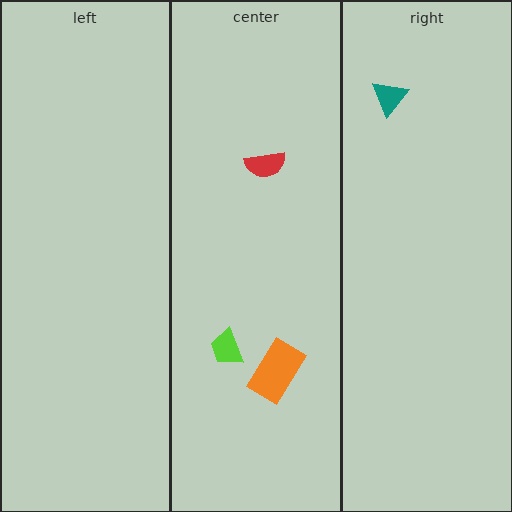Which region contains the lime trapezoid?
The center region.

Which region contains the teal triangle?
The right region.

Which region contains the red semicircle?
The center region.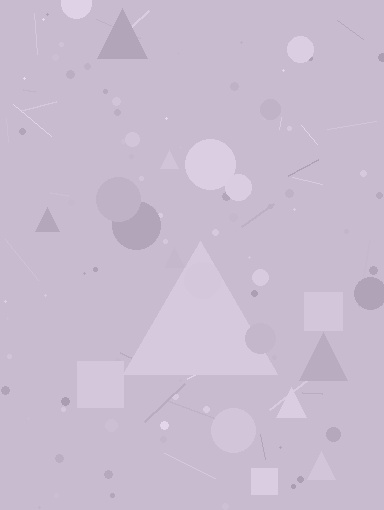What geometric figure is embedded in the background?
A triangle is embedded in the background.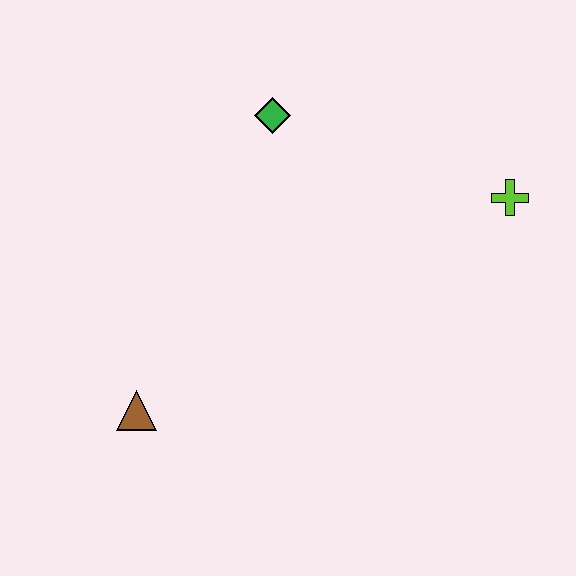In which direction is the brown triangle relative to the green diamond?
The brown triangle is below the green diamond.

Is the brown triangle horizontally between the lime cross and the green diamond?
No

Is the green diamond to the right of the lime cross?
No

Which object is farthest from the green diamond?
The brown triangle is farthest from the green diamond.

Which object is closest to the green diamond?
The lime cross is closest to the green diamond.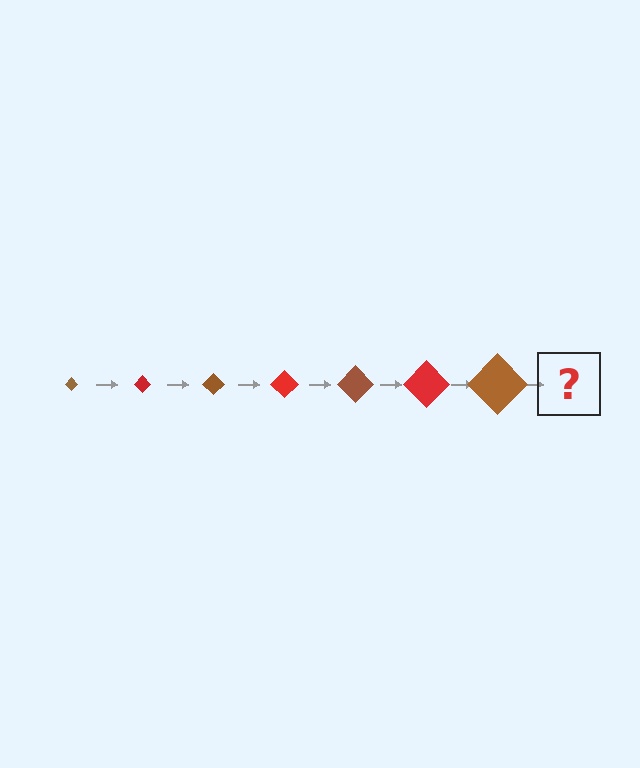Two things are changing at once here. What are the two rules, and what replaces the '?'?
The two rules are that the diamond grows larger each step and the color cycles through brown and red. The '?' should be a red diamond, larger than the previous one.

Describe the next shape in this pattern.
It should be a red diamond, larger than the previous one.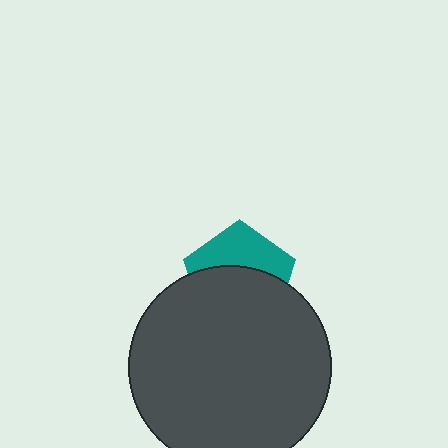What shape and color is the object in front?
The object in front is a dark gray circle.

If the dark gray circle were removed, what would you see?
You would see the complete teal pentagon.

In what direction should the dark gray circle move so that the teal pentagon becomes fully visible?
The dark gray circle should move down. That is the shortest direction to clear the overlap and leave the teal pentagon fully visible.